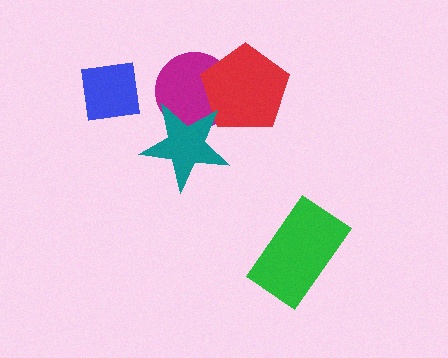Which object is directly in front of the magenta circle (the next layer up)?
The red pentagon is directly in front of the magenta circle.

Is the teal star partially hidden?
No, no other shape covers it.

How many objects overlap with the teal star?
2 objects overlap with the teal star.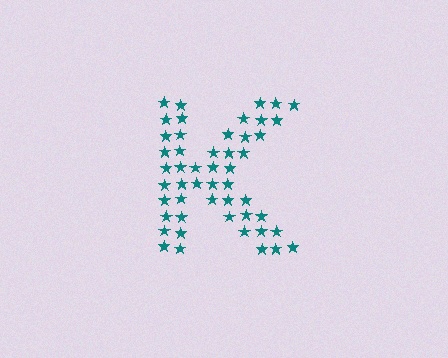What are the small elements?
The small elements are stars.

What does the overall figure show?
The overall figure shows the letter K.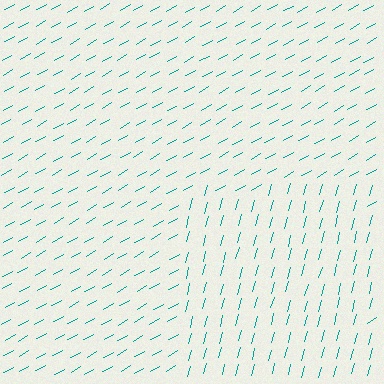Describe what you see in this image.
The image is filled with small teal line segments. A rectangle region in the image has lines oriented differently from the surrounding lines, creating a visible texture boundary.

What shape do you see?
I see a rectangle.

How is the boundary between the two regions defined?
The boundary is defined purely by a change in line orientation (approximately 45 degrees difference). All lines are the same color and thickness.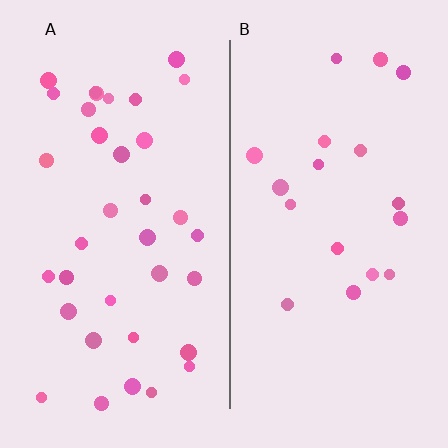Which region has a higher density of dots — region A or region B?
A (the left).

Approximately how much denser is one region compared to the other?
Approximately 1.9× — region A over region B.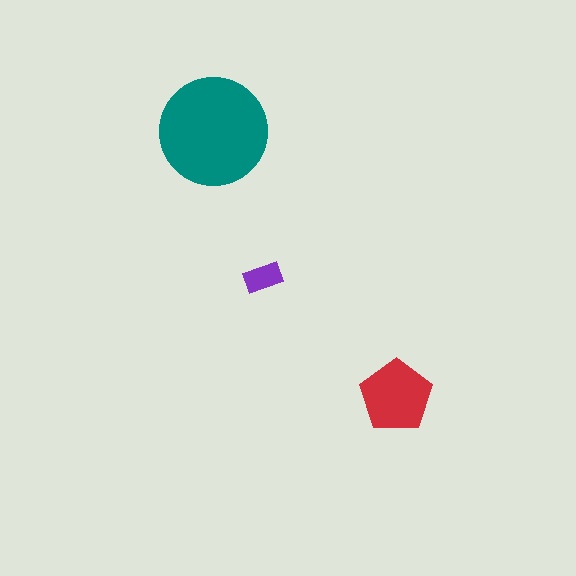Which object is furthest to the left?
The teal circle is leftmost.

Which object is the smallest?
The purple rectangle.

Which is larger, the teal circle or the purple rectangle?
The teal circle.